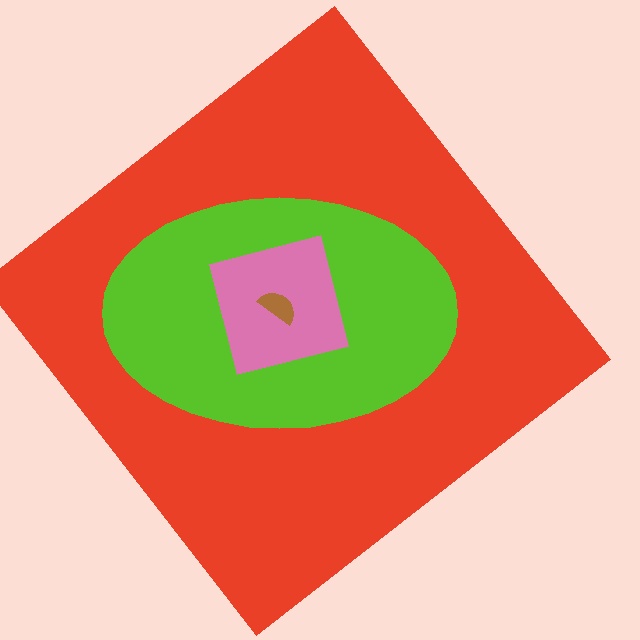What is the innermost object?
The brown semicircle.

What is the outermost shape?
The red diamond.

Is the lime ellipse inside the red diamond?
Yes.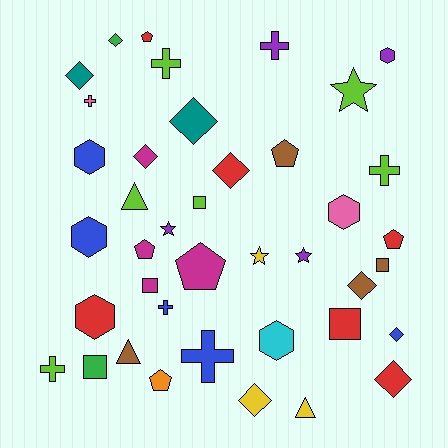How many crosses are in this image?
There are 7 crosses.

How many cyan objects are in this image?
There is 1 cyan object.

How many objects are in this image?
There are 40 objects.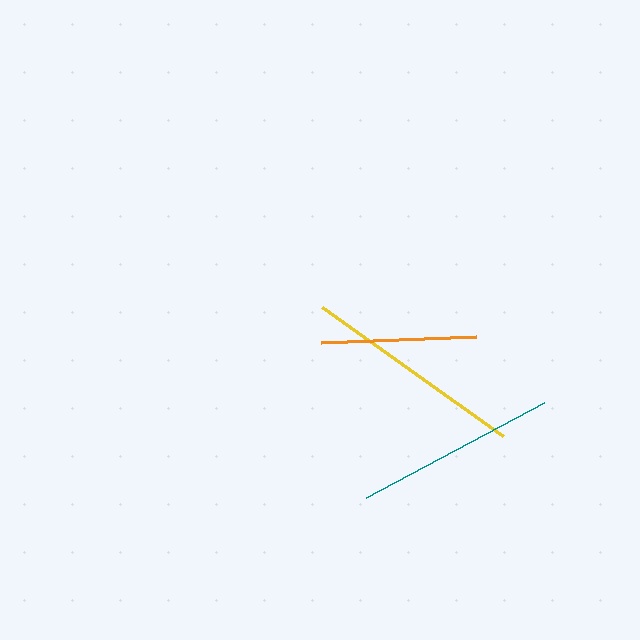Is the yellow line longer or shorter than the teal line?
The yellow line is longer than the teal line.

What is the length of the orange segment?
The orange segment is approximately 155 pixels long.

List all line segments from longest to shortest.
From longest to shortest: yellow, teal, orange.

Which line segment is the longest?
The yellow line is the longest at approximately 223 pixels.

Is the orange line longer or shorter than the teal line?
The teal line is longer than the orange line.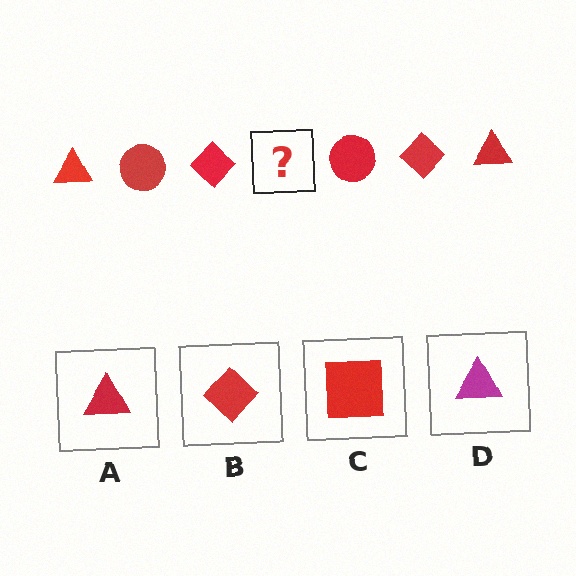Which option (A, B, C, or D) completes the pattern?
A.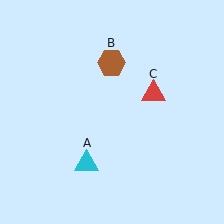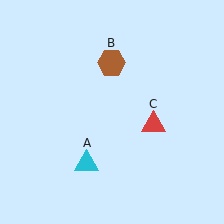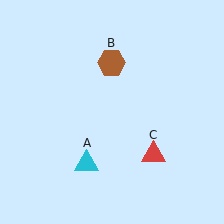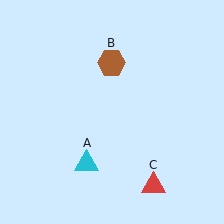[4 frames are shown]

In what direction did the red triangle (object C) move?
The red triangle (object C) moved down.